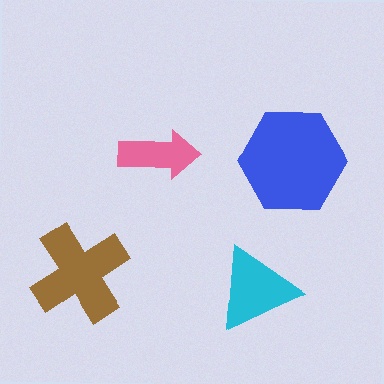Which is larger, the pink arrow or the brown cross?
The brown cross.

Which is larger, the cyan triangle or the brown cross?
The brown cross.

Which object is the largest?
The blue hexagon.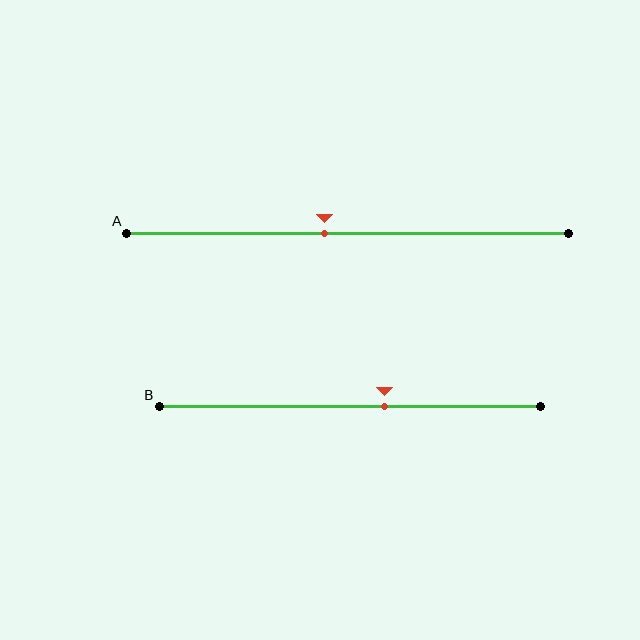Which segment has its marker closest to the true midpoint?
Segment A has its marker closest to the true midpoint.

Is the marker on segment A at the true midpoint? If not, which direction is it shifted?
No, the marker on segment A is shifted to the left by about 5% of the segment length.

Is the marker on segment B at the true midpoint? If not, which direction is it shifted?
No, the marker on segment B is shifted to the right by about 9% of the segment length.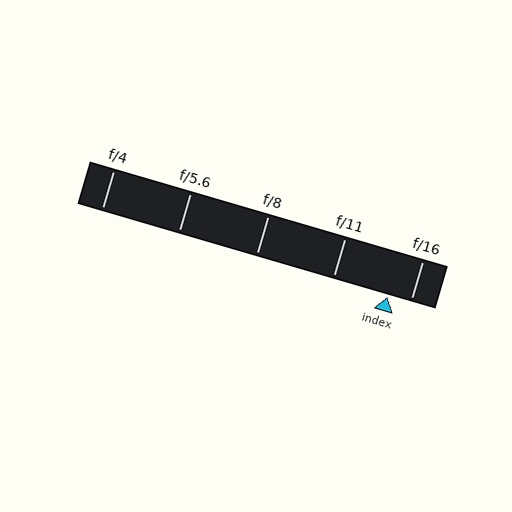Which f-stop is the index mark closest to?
The index mark is closest to f/16.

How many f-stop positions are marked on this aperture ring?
There are 5 f-stop positions marked.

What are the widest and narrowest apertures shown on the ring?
The widest aperture shown is f/4 and the narrowest is f/16.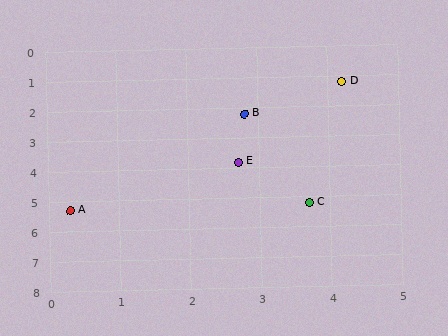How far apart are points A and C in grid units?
Points A and C are about 3.4 grid units apart.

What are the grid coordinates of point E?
Point E is at approximately (2.7, 3.8).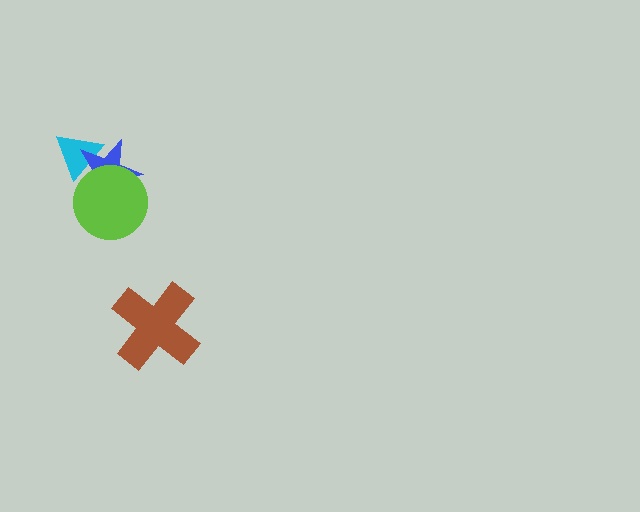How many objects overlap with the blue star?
2 objects overlap with the blue star.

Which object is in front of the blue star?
The lime circle is in front of the blue star.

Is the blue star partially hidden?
Yes, it is partially covered by another shape.